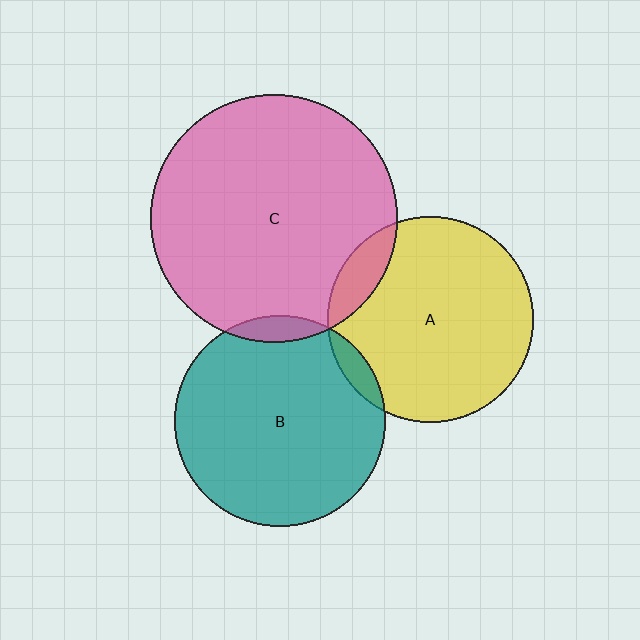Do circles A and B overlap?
Yes.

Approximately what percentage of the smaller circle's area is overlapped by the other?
Approximately 5%.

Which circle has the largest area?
Circle C (pink).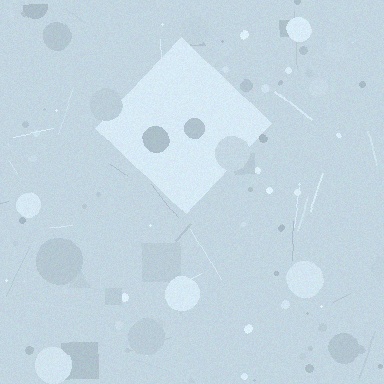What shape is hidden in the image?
A diamond is hidden in the image.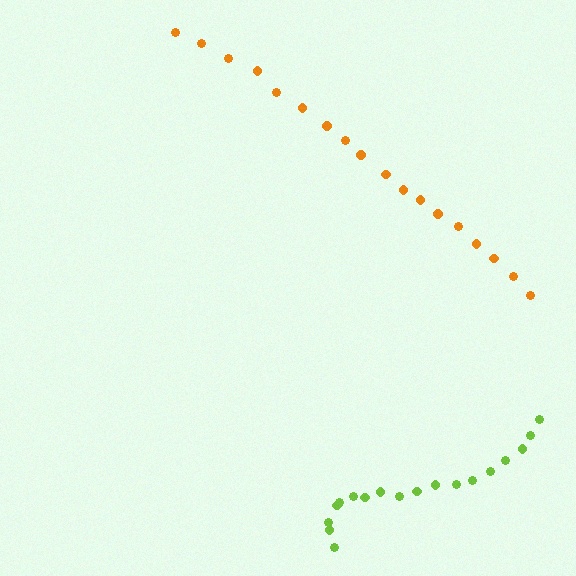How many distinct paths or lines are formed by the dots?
There are 2 distinct paths.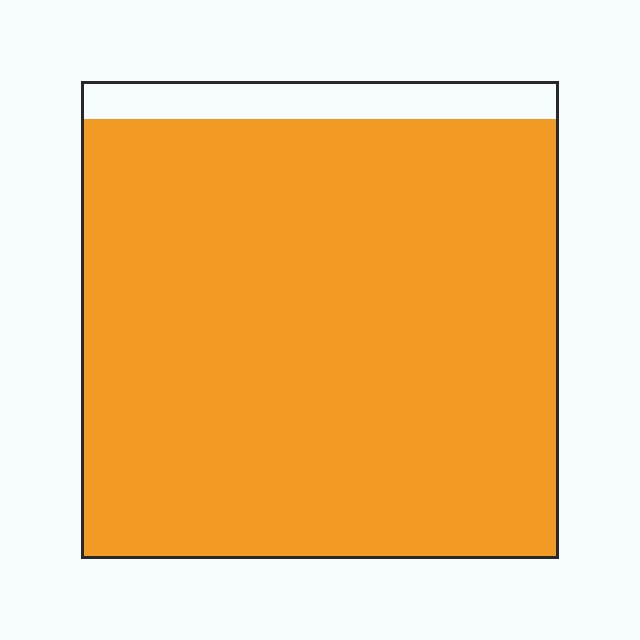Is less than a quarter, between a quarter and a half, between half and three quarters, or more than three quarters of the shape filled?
More than three quarters.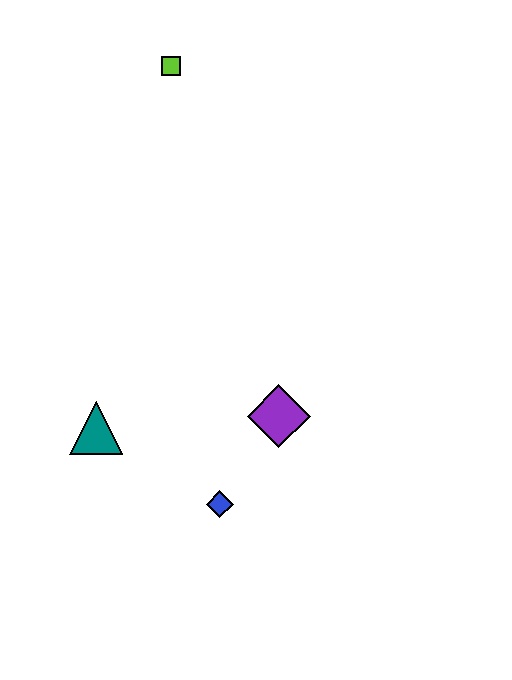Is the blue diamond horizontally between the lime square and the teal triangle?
No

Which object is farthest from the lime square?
The blue diamond is farthest from the lime square.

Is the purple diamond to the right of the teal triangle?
Yes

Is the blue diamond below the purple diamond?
Yes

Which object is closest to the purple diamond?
The blue diamond is closest to the purple diamond.